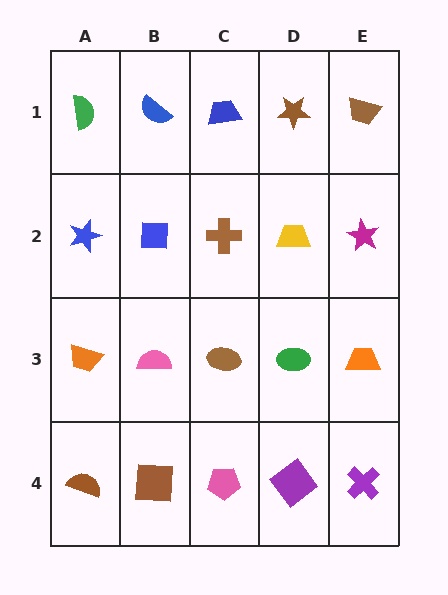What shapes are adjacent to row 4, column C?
A brown ellipse (row 3, column C), a brown square (row 4, column B), a purple diamond (row 4, column D).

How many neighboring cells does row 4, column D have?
3.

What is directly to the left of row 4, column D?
A pink pentagon.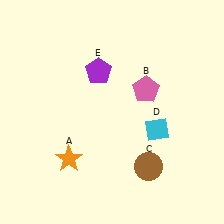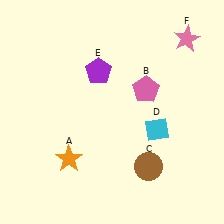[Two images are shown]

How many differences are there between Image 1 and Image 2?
There is 1 difference between the two images.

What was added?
A pink star (F) was added in Image 2.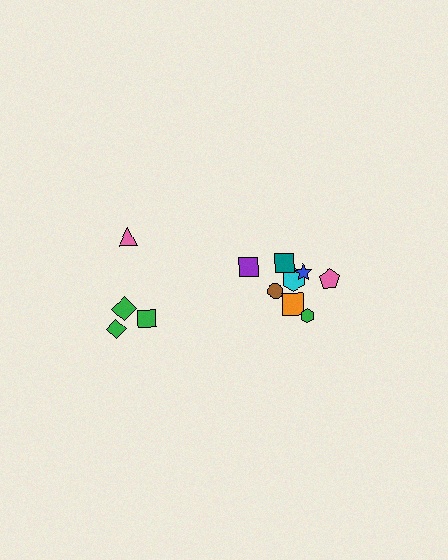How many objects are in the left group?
There are 4 objects.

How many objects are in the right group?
There are 8 objects.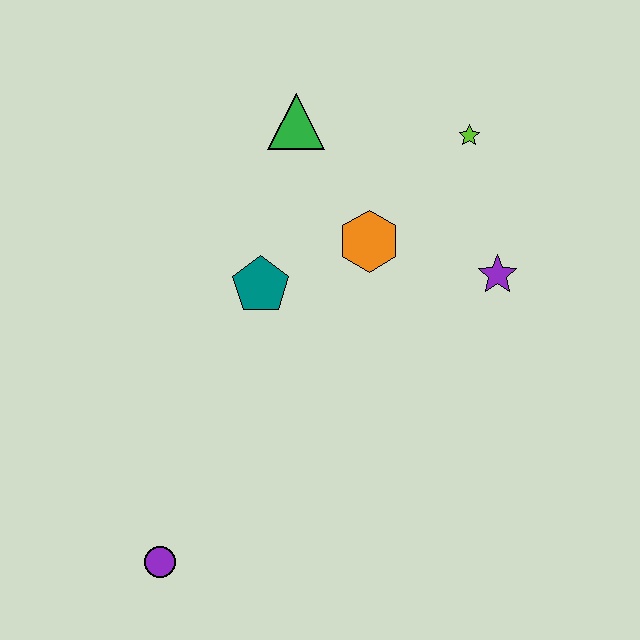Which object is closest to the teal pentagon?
The orange hexagon is closest to the teal pentagon.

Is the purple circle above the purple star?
No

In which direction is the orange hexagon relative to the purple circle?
The orange hexagon is above the purple circle.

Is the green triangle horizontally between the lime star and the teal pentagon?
Yes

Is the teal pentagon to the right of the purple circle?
Yes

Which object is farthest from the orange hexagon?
The purple circle is farthest from the orange hexagon.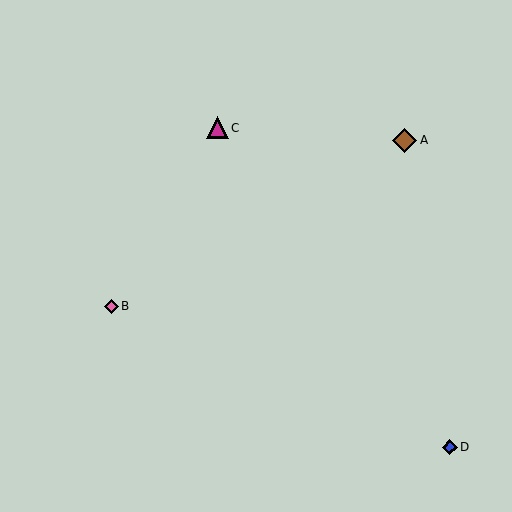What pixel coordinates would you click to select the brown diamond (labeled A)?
Click at (405, 140) to select the brown diamond A.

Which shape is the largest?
The brown diamond (labeled A) is the largest.